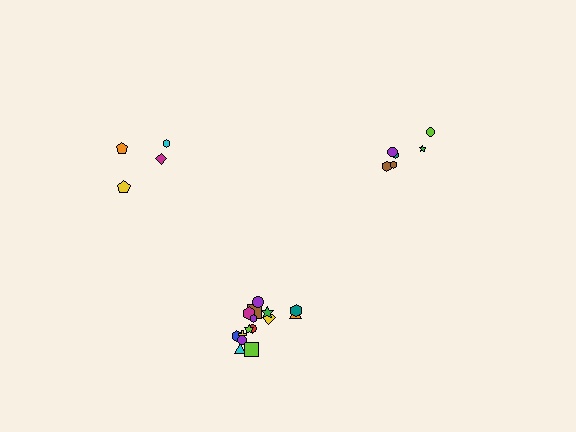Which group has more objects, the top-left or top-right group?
The top-right group.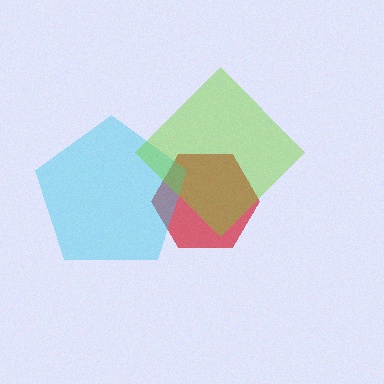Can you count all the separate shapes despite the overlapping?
Yes, there are 3 separate shapes.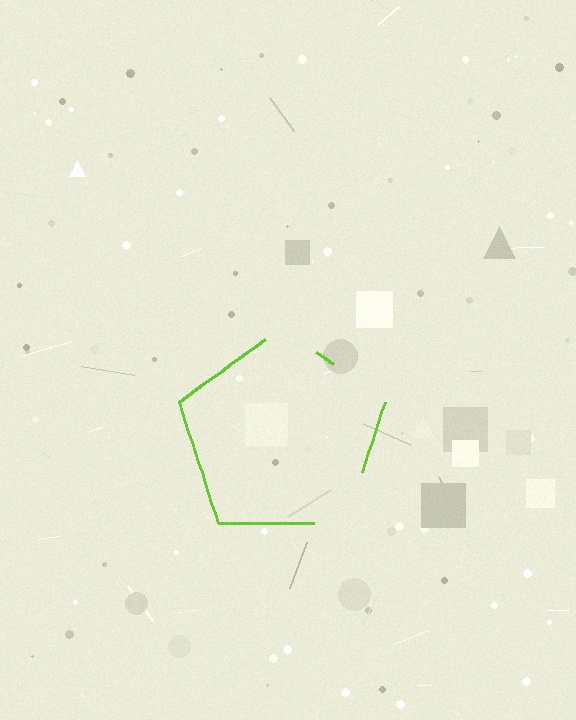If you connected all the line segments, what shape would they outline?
They would outline a pentagon.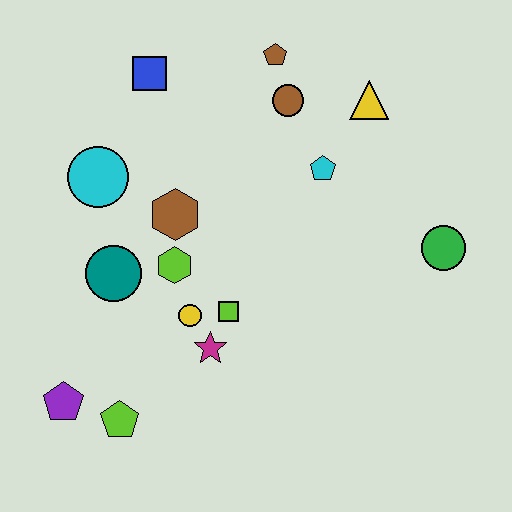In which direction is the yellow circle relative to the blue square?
The yellow circle is below the blue square.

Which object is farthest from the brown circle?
The purple pentagon is farthest from the brown circle.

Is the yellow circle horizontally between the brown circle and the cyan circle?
Yes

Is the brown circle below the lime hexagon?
No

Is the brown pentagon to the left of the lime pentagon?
No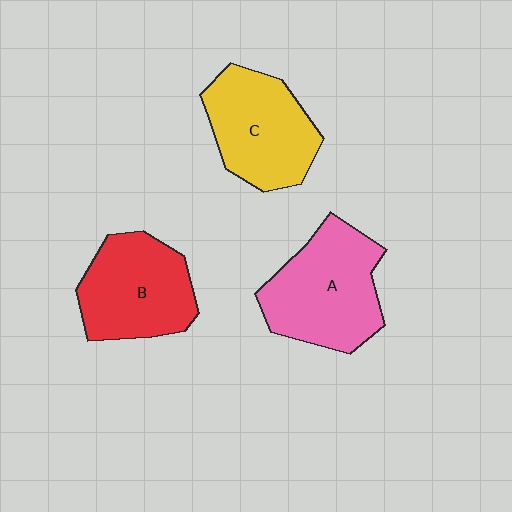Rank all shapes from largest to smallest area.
From largest to smallest: A (pink), C (yellow), B (red).